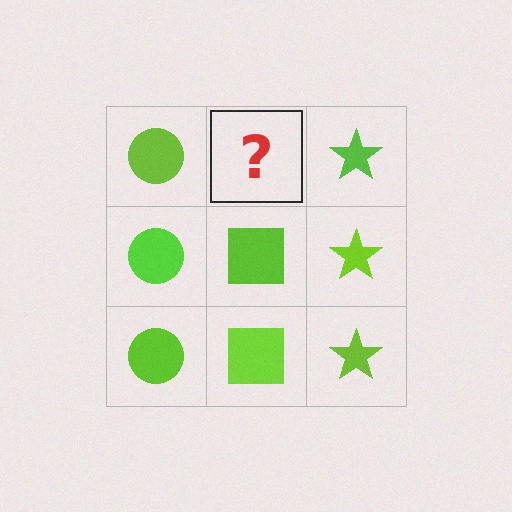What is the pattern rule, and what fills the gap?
The rule is that each column has a consistent shape. The gap should be filled with a lime square.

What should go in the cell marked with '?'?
The missing cell should contain a lime square.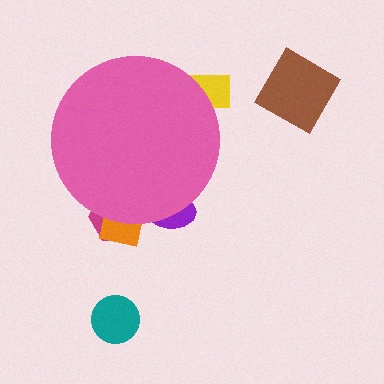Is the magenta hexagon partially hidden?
Yes, the magenta hexagon is partially hidden behind the pink circle.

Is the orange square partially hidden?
Yes, the orange square is partially hidden behind the pink circle.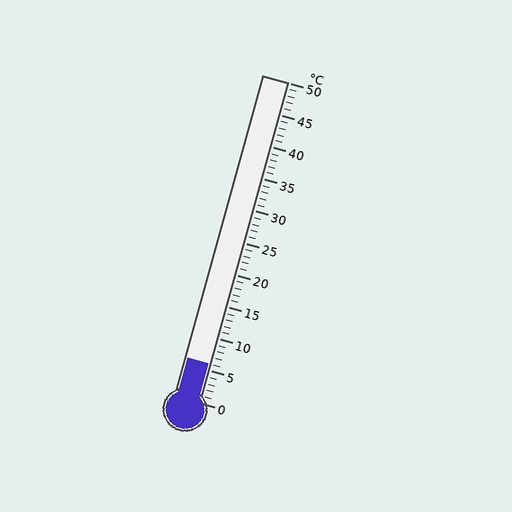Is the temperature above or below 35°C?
The temperature is below 35°C.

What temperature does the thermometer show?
The thermometer shows approximately 6°C.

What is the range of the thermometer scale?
The thermometer scale ranges from 0°C to 50°C.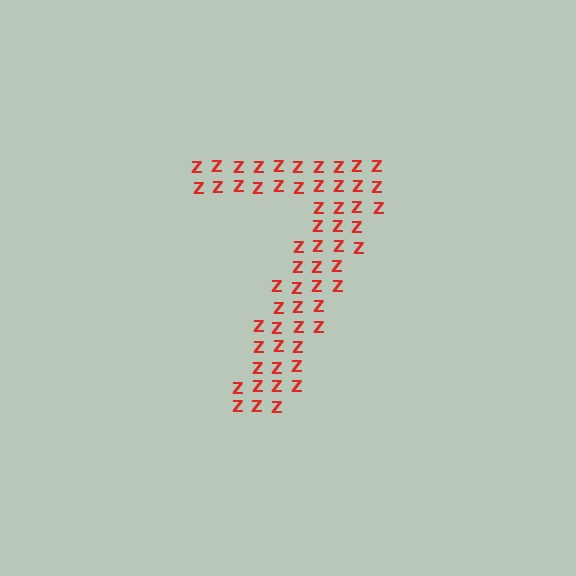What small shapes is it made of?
It is made of small letter Z's.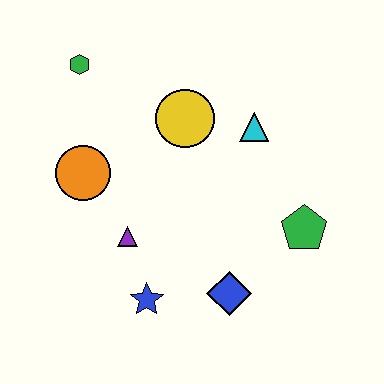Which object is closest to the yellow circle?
The cyan triangle is closest to the yellow circle.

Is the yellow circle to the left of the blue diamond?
Yes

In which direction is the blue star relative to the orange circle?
The blue star is below the orange circle.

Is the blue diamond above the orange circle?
No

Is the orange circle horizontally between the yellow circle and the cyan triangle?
No